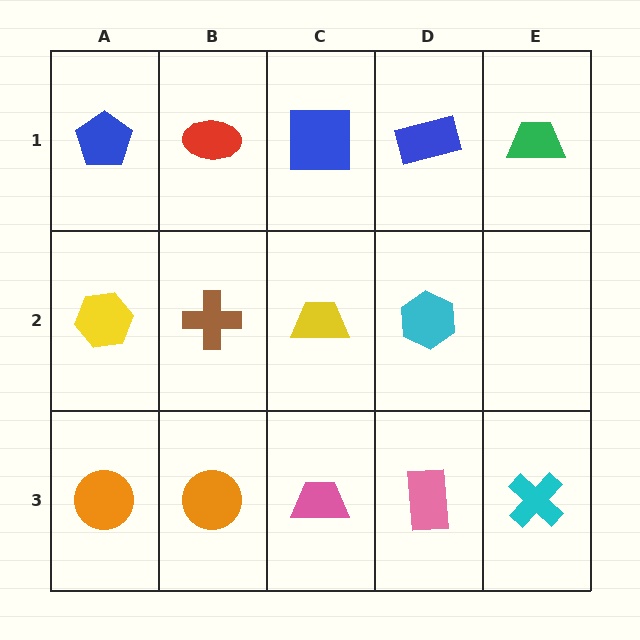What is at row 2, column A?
A yellow hexagon.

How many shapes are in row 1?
5 shapes.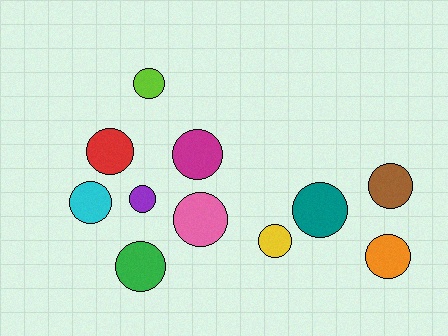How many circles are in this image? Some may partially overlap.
There are 11 circles.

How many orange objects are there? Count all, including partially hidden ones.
There is 1 orange object.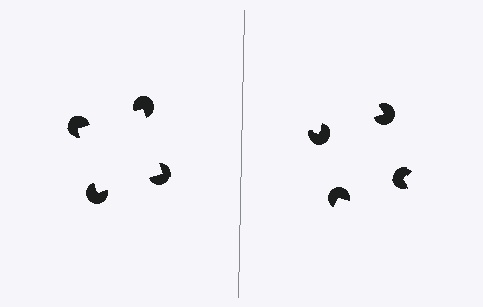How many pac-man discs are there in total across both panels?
8 — 4 on each side.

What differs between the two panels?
The pac-man discs are positioned identically on both sides; only the wedge orientations differ. On the left they align to a square; on the right they are misaligned.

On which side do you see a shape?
An illusory square appears on the left side. On the right side the wedge cuts are rotated, so no coherent shape forms.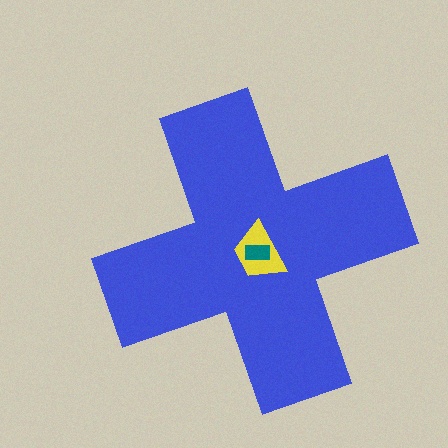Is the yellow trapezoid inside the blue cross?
Yes.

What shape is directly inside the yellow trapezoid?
The teal rectangle.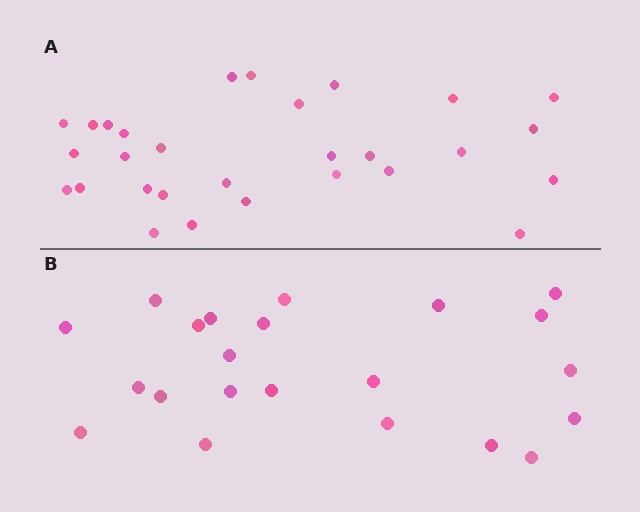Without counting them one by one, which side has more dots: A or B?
Region A (the top region) has more dots.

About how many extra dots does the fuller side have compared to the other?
Region A has roughly 8 or so more dots than region B.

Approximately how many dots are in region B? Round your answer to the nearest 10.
About 20 dots. (The exact count is 22, which rounds to 20.)